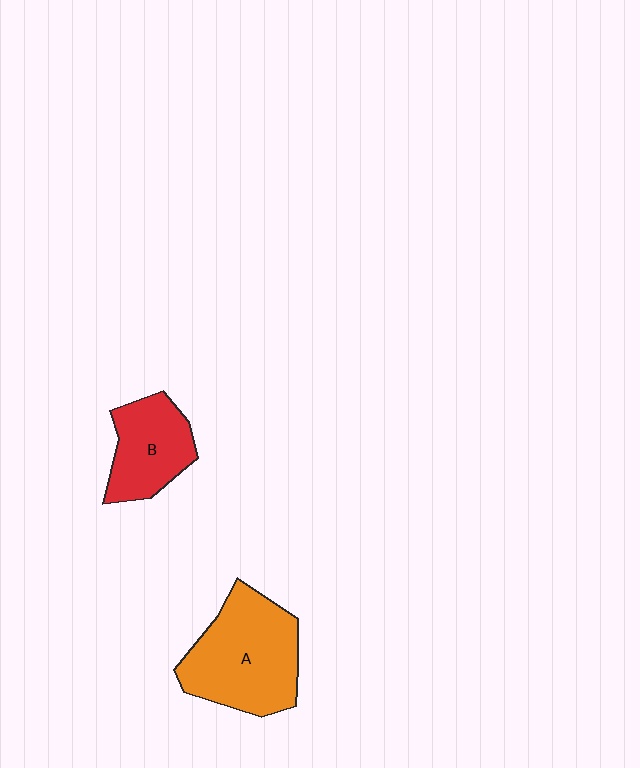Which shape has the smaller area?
Shape B (red).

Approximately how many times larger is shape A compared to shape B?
Approximately 1.6 times.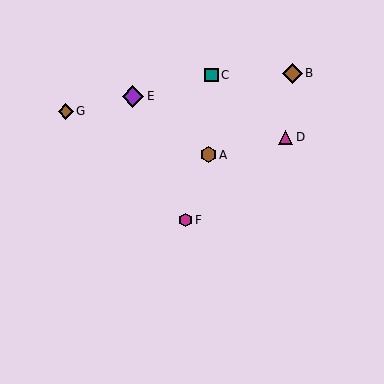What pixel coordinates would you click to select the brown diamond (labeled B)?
Click at (292, 73) to select the brown diamond B.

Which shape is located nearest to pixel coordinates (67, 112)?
The brown diamond (labeled G) at (66, 111) is nearest to that location.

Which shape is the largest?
The purple diamond (labeled E) is the largest.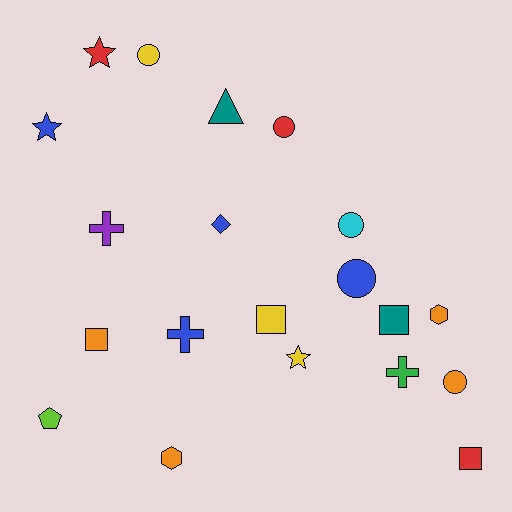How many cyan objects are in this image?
There is 1 cyan object.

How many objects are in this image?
There are 20 objects.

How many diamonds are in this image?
There is 1 diamond.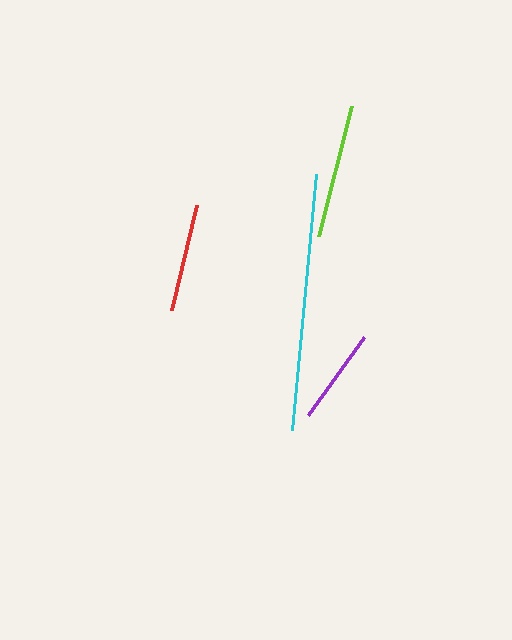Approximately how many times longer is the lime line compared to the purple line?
The lime line is approximately 1.4 times the length of the purple line.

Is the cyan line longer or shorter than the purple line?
The cyan line is longer than the purple line.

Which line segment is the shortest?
The purple line is the shortest at approximately 96 pixels.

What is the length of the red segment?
The red segment is approximately 108 pixels long.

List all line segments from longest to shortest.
From longest to shortest: cyan, lime, red, purple.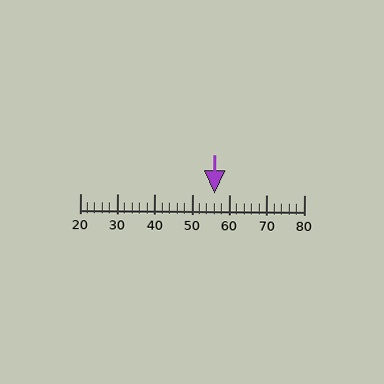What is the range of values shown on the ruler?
The ruler shows values from 20 to 80.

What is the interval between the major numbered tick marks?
The major tick marks are spaced 10 units apart.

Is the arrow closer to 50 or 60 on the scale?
The arrow is closer to 60.